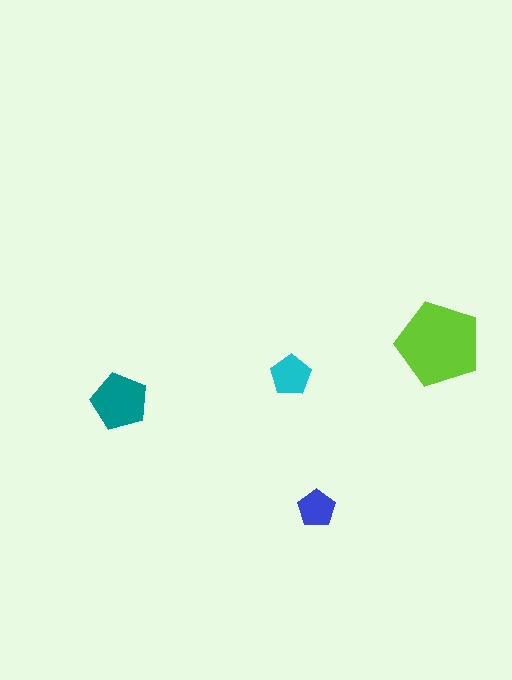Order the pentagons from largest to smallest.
the lime one, the teal one, the cyan one, the blue one.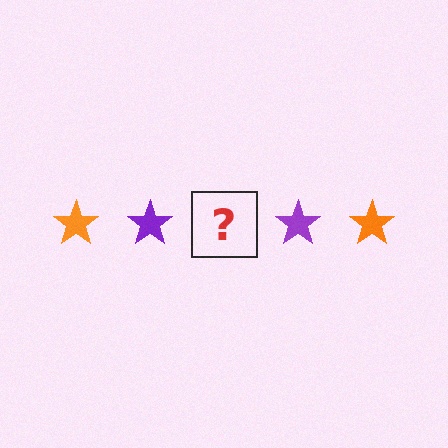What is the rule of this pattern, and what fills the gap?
The rule is that the pattern cycles through orange, purple stars. The gap should be filled with an orange star.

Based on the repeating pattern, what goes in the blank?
The blank should be an orange star.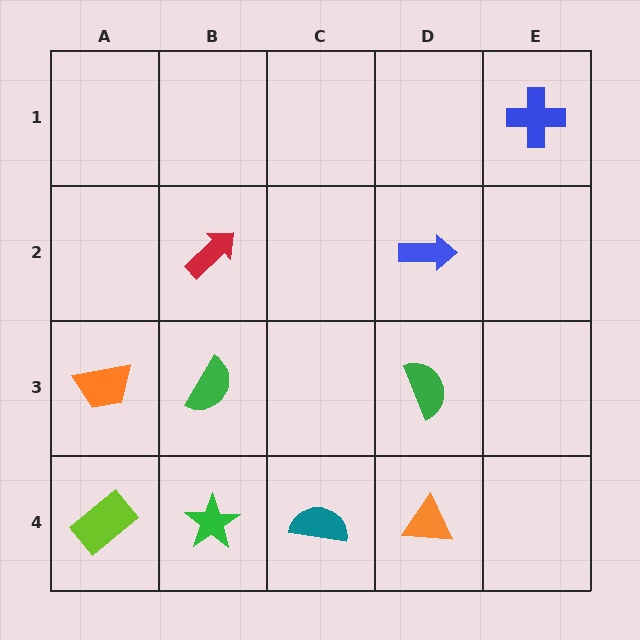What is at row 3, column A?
An orange trapezoid.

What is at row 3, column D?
A green semicircle.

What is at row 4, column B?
A green star.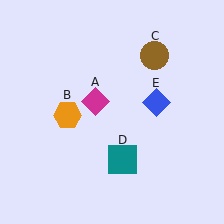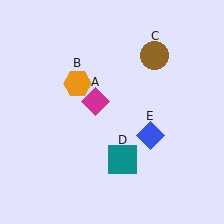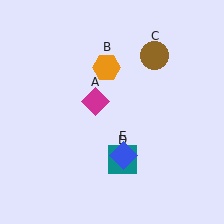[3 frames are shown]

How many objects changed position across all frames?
2 objects changed position: orange hexagon (object B), blue diamond (object E).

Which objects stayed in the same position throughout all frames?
Magenta diamond (object A) and brown circle (object C) and teal square (object D) remained stationary.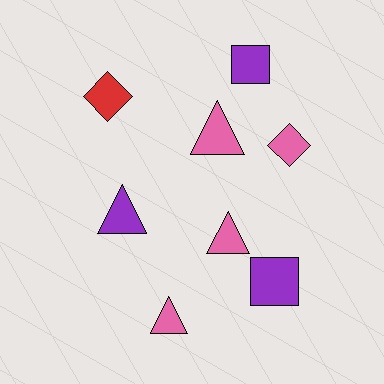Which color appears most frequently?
Pink, with 4 objects.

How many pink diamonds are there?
There is 1 pink diamond.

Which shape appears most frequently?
Triangle, with 4 objects.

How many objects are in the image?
There are 8 objects.